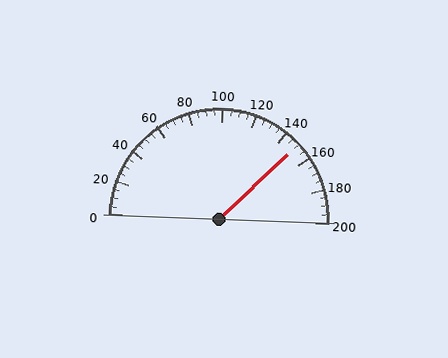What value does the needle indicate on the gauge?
The needle indicates approximately 150.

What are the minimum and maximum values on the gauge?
The gauge ranges from 0 to 200.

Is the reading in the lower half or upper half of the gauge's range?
The reading is in the upper half of the range (0 to 200).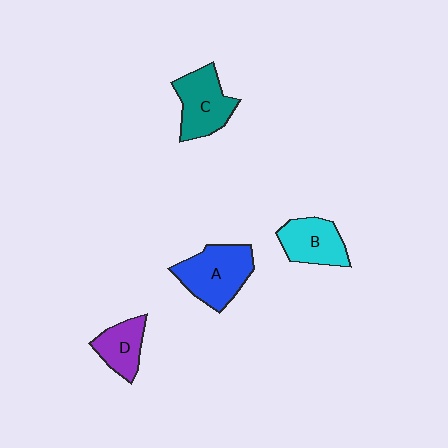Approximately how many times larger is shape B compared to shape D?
Approximately 1.2 times.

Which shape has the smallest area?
Shape D (purple).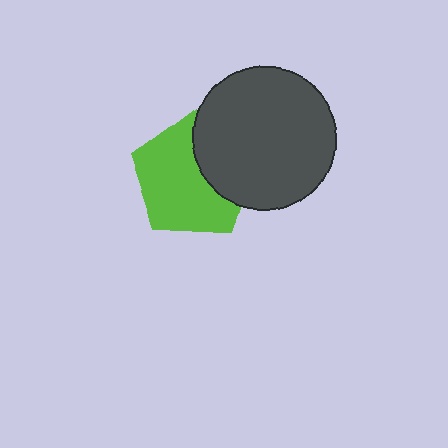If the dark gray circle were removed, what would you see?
You would see the complete lime pentagon.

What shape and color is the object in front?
The object in front is a dark gray circle.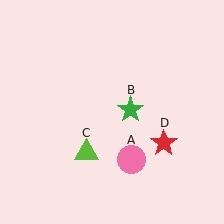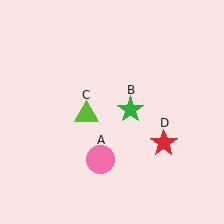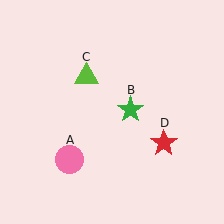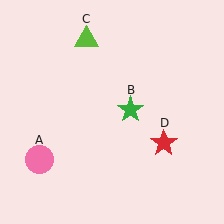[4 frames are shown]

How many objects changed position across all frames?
2 objects changed position: pink circle (object A), lime triangle (object C).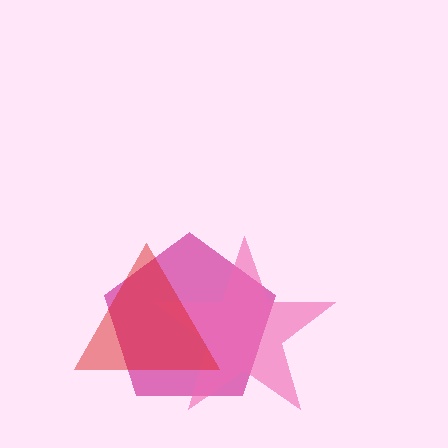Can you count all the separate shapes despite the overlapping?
Yes, there are 3 separate shapes.